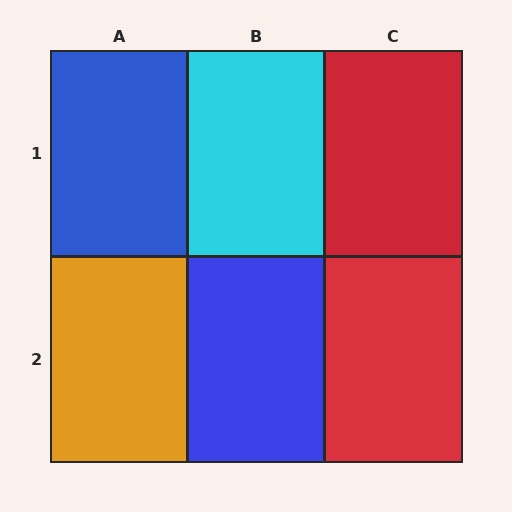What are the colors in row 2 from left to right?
Orange, blue, red.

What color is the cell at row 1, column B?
Cyan.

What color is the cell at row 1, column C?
Red.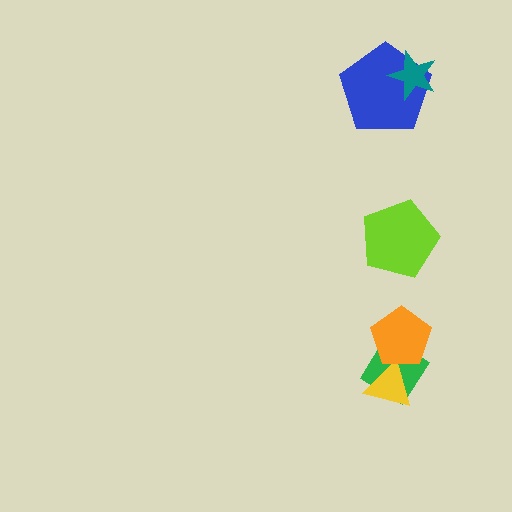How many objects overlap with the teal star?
1 object overlaps with the teal star.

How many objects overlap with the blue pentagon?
1 object overlaps with the blue pentagon.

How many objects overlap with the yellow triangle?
2 objects overlap with the yellow triangle.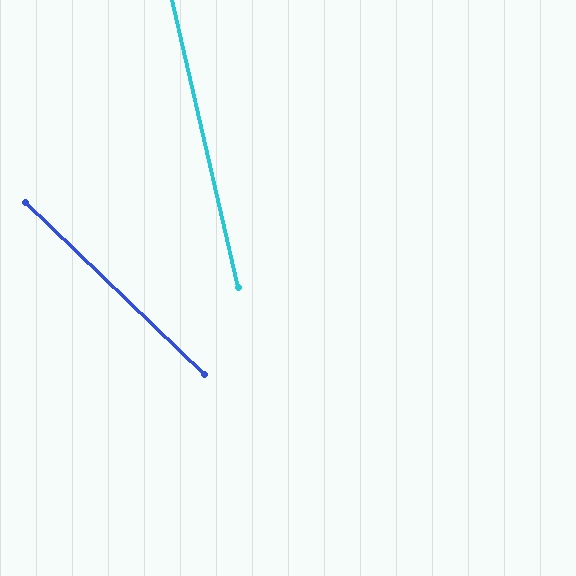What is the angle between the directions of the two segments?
Approximately 33 degrees.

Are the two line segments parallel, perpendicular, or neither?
Neither parallel nor perpendicular — they differ by about 33°.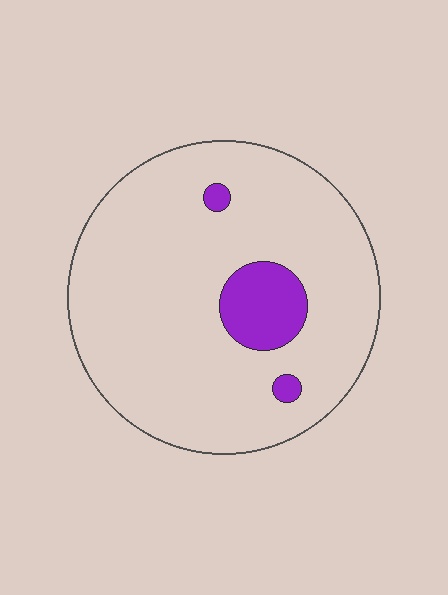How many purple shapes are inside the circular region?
3.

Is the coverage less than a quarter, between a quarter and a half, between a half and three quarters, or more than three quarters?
Less than a quarter.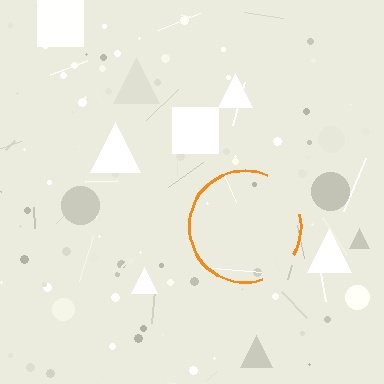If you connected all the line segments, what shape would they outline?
They would outline a circle.